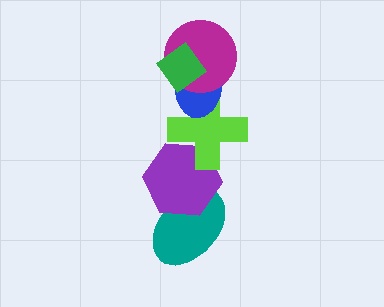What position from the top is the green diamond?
The green diamond is 1st from the top.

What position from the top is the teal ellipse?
The teal ellipse is 6th from the top.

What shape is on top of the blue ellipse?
The magenta circle is on top of the blue ellipse.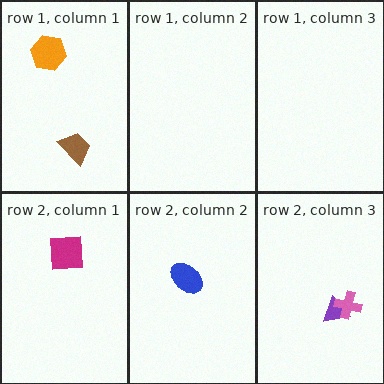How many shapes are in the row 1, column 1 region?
2.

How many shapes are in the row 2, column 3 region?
2.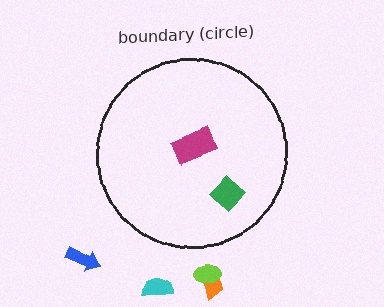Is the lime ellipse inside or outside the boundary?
Outside.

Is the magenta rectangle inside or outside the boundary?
Inside.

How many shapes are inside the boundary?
2 inside, 4 outside.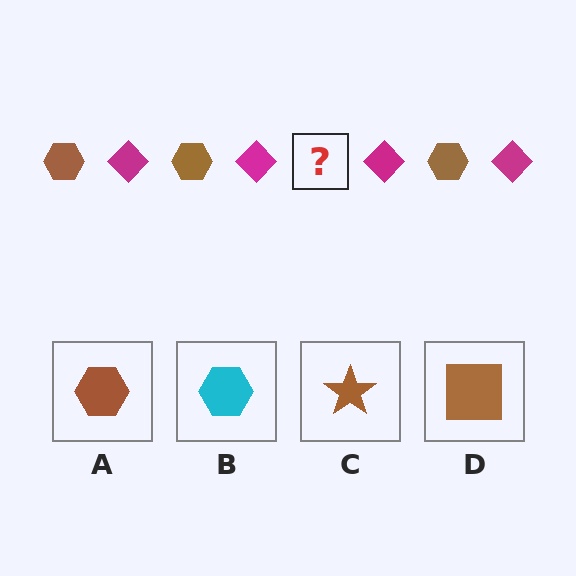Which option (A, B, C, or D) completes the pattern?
A.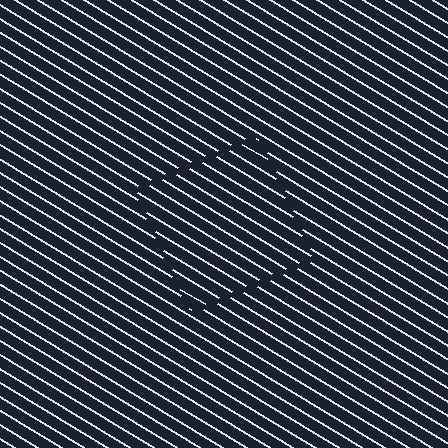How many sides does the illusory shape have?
4 sides — the line-ends trace a square.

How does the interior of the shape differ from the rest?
The interior of the shape contains the same grating, shifted by half a period — the contour is defined by the phase discontinuity where line-ends from the inner and outer gratings abut.